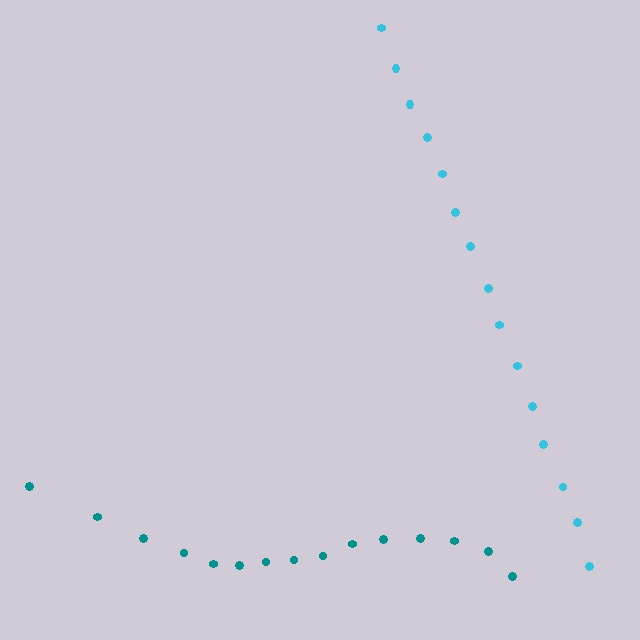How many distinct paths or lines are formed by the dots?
There are 2 distinct paths.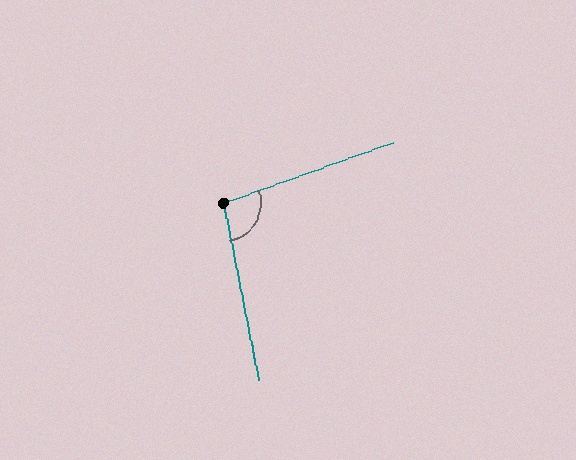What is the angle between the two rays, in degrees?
Approximately 98 degrees.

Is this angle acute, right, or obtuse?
It is obtuse.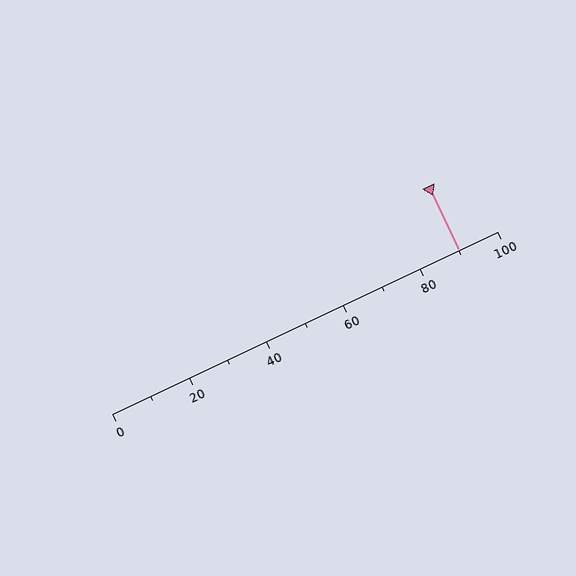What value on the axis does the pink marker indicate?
The marker indicates approximately 90.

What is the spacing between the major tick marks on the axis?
The major ticks are spaced 20 apart.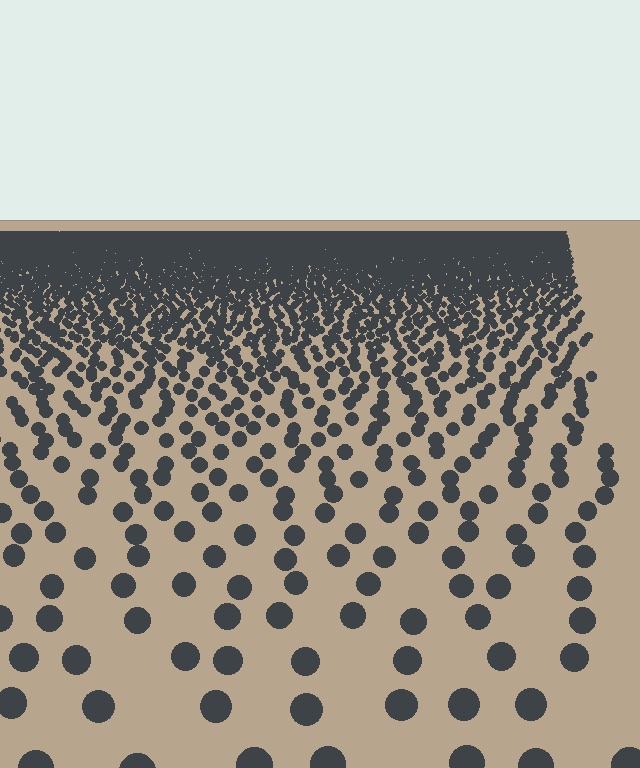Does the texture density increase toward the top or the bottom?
Density increases toward the top.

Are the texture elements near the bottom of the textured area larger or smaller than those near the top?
Larger. Near the bottom, elements are closer to the viewer and appear at a bigger on-screen size.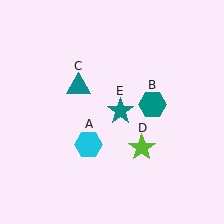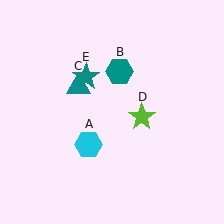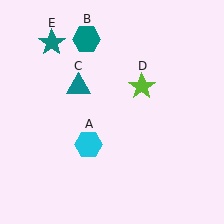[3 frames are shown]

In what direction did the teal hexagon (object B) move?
The teal hexagon (object B) moved up and to the left.